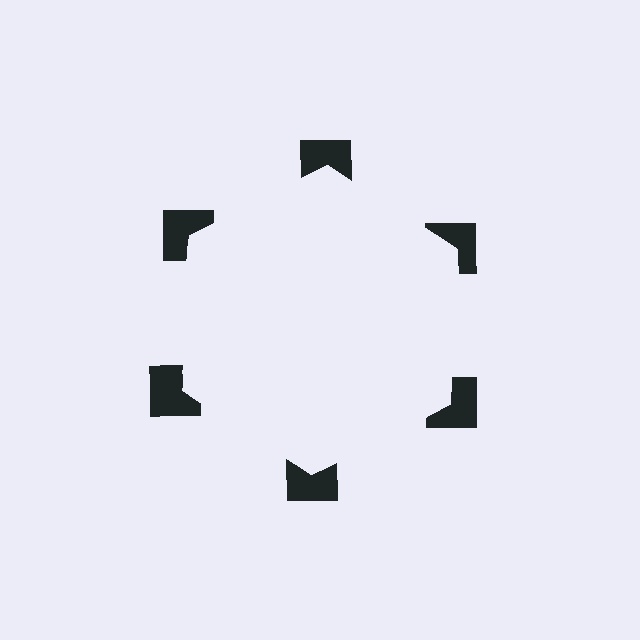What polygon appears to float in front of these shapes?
An illusory hexagon — its edges are inferred from the aligned wedge cuts in the notched squares, not physically drawn.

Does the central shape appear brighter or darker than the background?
It typically appears slightly brighter than the background, even though no actual brightness change is drawn.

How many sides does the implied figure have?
6 sides.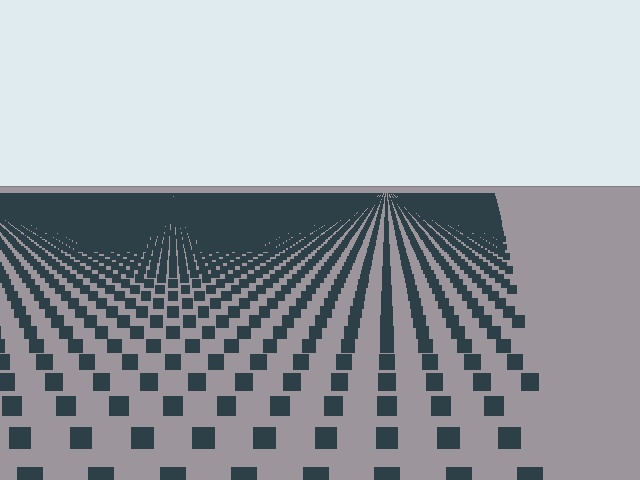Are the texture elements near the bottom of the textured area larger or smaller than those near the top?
Larger. Near the bottom, elements are closer to the viewer and appear at a bigger on-screen size.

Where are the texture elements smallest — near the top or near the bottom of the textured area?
Near the top.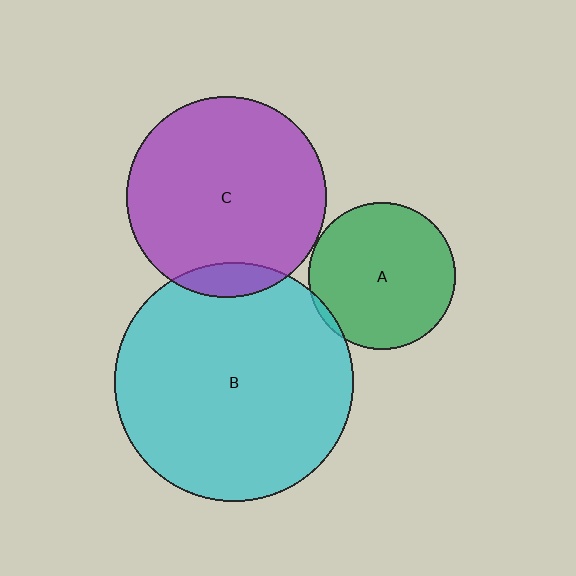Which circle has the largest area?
Circle B (cyan).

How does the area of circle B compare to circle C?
Approximately 1.4 times.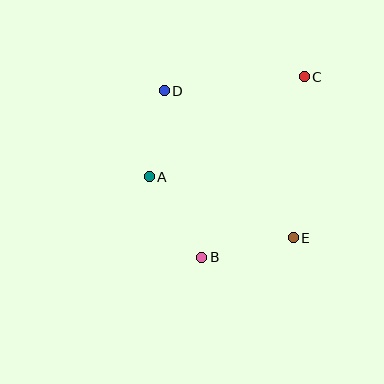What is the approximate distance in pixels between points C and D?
The distance between C and D is approximately 141 pixels.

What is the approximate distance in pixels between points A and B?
The distance between A and B is approximately 96 pixels.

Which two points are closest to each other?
Points A and D are closest to each other.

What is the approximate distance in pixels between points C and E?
The distance between C and E is approximately 161 pixels.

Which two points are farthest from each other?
Points B and C are farthest from each other.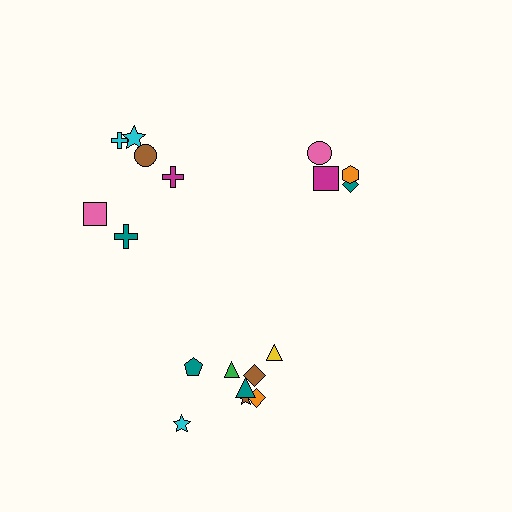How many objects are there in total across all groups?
There are 18 objects.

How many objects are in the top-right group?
There are 4 objects.